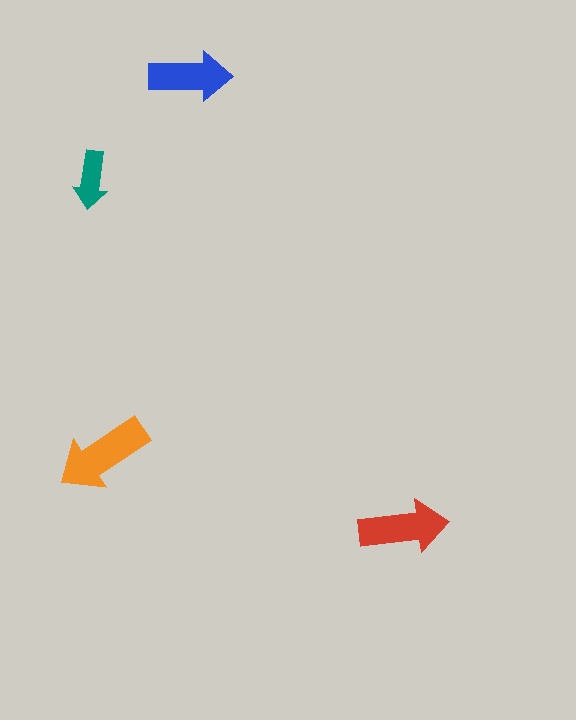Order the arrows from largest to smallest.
the orange one, the red one, the blue one, the teal one.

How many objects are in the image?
There are 4 objects in the image.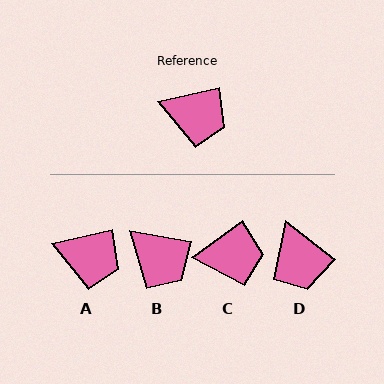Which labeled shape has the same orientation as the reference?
A.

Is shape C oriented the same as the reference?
No, it is off by about 24 degrees.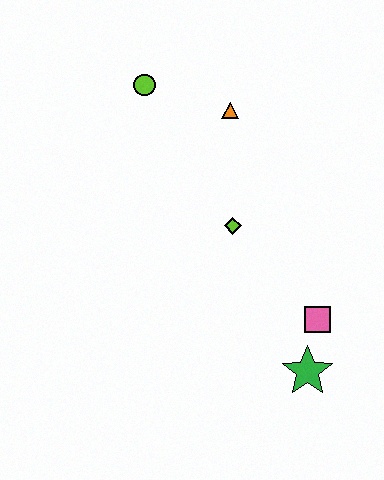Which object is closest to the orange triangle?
The lime circle is closest to the orange triangle.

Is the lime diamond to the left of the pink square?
Yes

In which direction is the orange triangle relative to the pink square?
The orange triangle is above the pink square.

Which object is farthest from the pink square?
The lime circle is farthest from the pink square.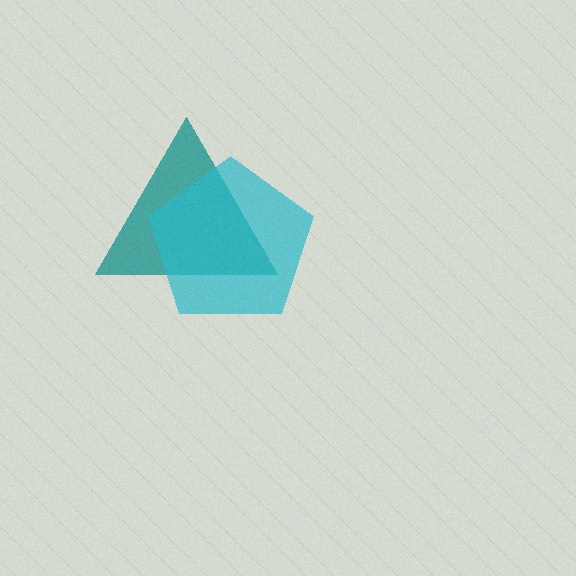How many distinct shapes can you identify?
There are 2 distinct shapes: a teal triangle, a cyan pentagon.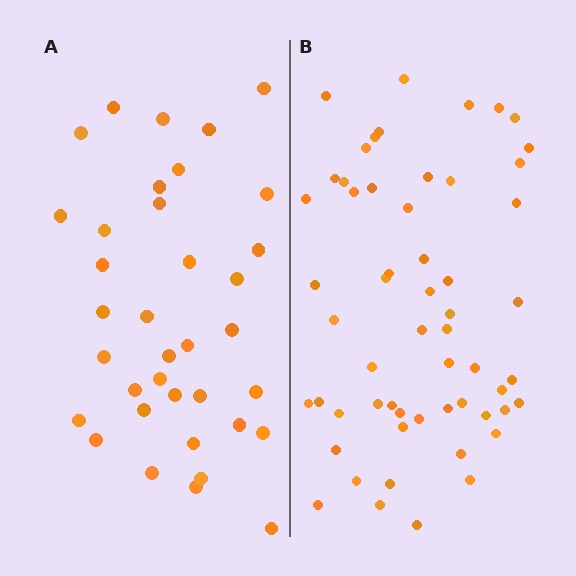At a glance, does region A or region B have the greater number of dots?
Region B (the right region) has more dots.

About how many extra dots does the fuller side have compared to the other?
Region B has approximately 20 more dots than region A.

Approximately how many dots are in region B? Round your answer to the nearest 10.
About 60 dots. (The exact count is 57, which rounds to 60.)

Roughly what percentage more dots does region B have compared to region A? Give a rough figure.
About 60% more.